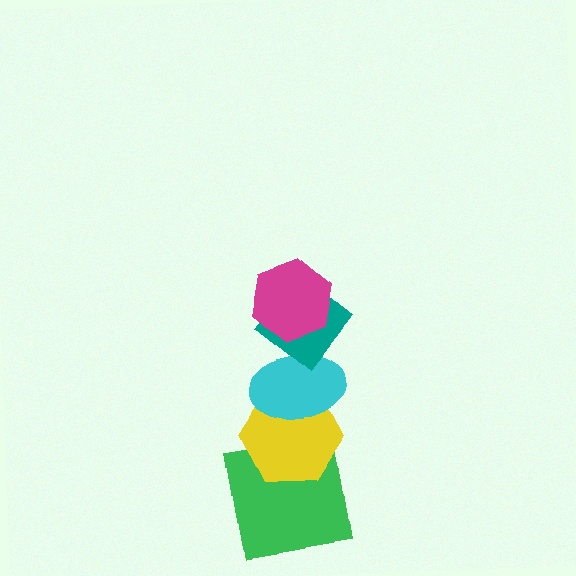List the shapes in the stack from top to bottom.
From top to bottom: the magenta hexagon, the teal diamond, the cyan ellipse, the yellow hexagon, the green square.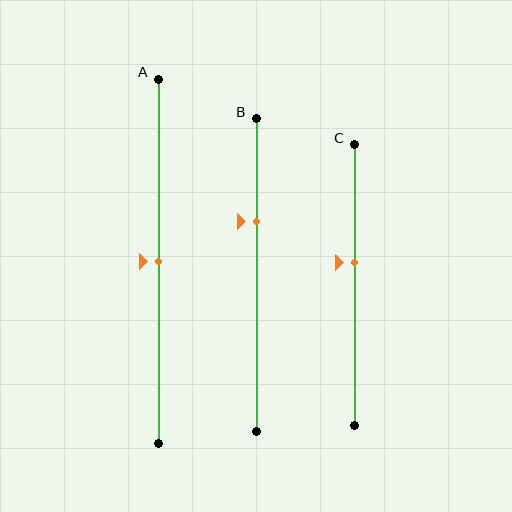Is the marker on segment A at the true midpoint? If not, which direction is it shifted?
Yes, the marker on segment A is at the true midpoint.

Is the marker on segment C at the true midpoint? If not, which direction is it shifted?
No, the marker on segment C is shifted upward by about 8% of the segment length.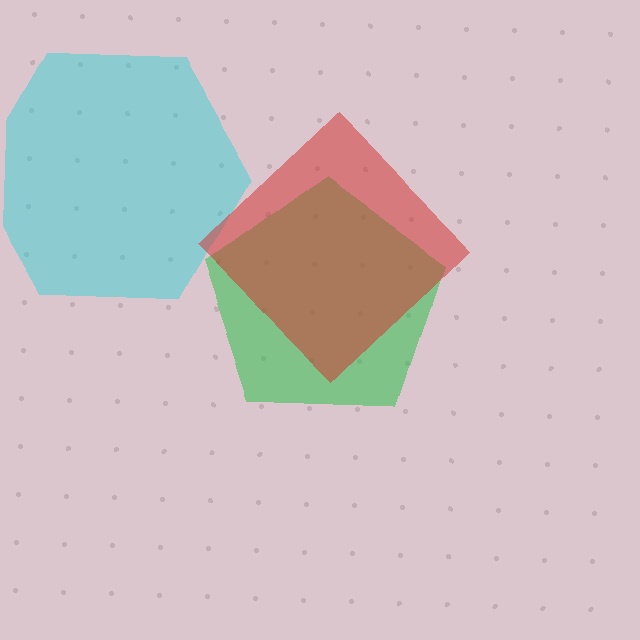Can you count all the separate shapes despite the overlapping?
Yes, there are 3 separate shapes.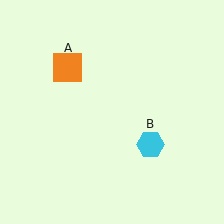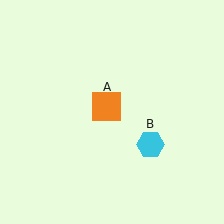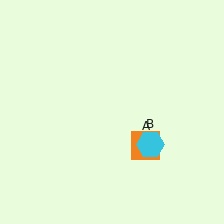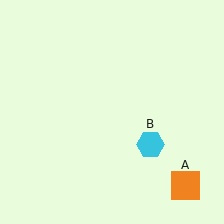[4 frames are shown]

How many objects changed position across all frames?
1 object changed position: orange square (object A).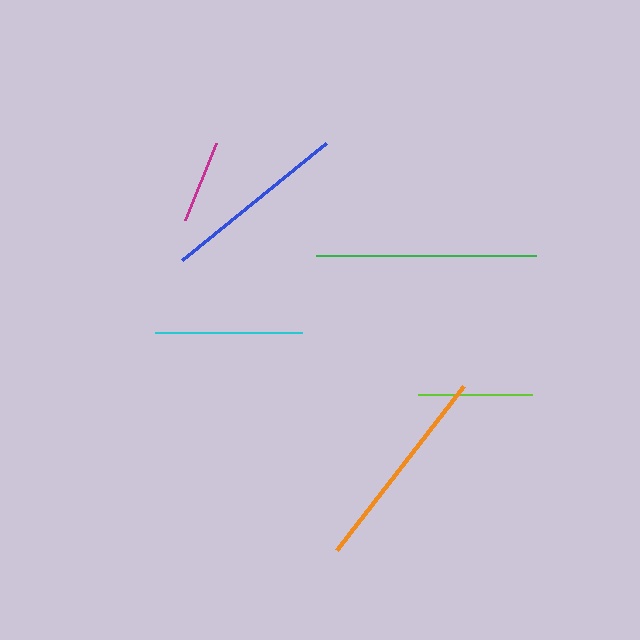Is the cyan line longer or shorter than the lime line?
The cyan line is longer than the lime line.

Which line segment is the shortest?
The magenta line is the shortest at approximately 83 pixels.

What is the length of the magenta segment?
The magenta segment is approximately 83 pixels long.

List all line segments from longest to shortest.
From longest to shortest: green, orange, blue, cyan, lime, magenta.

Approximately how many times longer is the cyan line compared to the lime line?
The cyan line is approximately 1.3 times the length of the lime line.